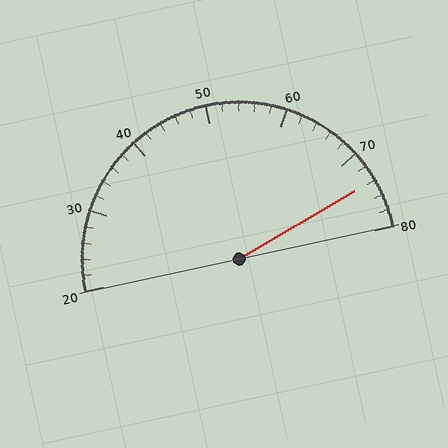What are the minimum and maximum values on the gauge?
The gauge ranges from 20 to 80.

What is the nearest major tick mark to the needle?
The nearest major tick mark is 70.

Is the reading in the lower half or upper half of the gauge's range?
The reading is in the upper half of the range (20 to 80).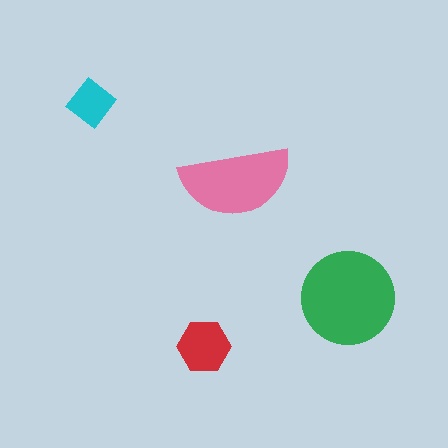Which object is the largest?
The green circle.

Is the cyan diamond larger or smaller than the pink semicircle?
Smaller.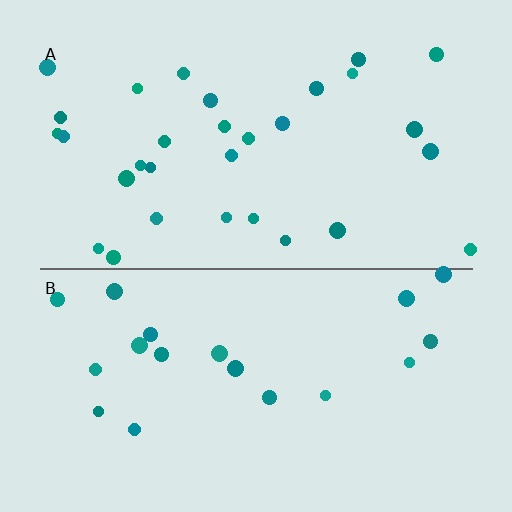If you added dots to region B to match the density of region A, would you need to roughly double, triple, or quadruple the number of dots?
Approximately double.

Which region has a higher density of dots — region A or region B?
A (the top).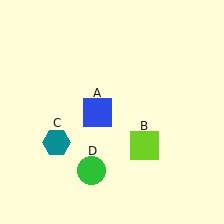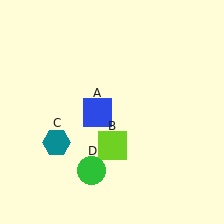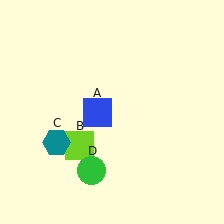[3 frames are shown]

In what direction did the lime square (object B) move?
The lime square (object B) moved left.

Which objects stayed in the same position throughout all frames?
Blue square (object A) and teal hexagon (object C) and green circle (object D) remained stationary.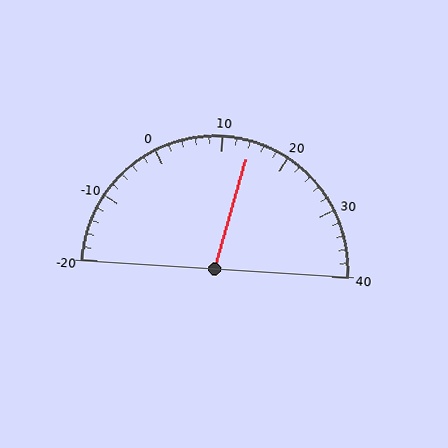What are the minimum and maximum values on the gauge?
The gauge ranges from -20 to 40.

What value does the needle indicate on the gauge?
The needle indicates approximately 14.